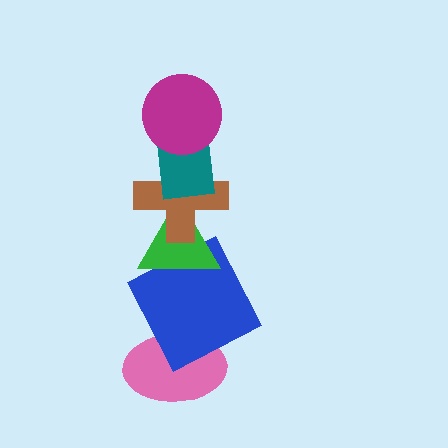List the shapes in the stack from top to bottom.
From top to bottom: the magenta circle, the teal rectangle, the brown cross, the green triangle, the blue square, the pink ellipse.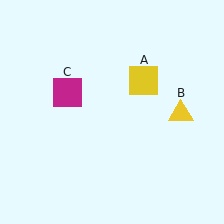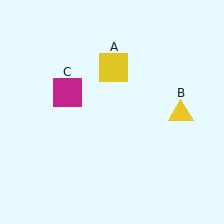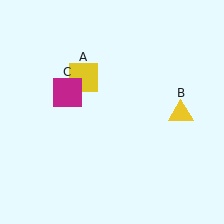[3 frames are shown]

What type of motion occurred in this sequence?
The yellow square (object A) rotated counterclockwise around the center of the scene.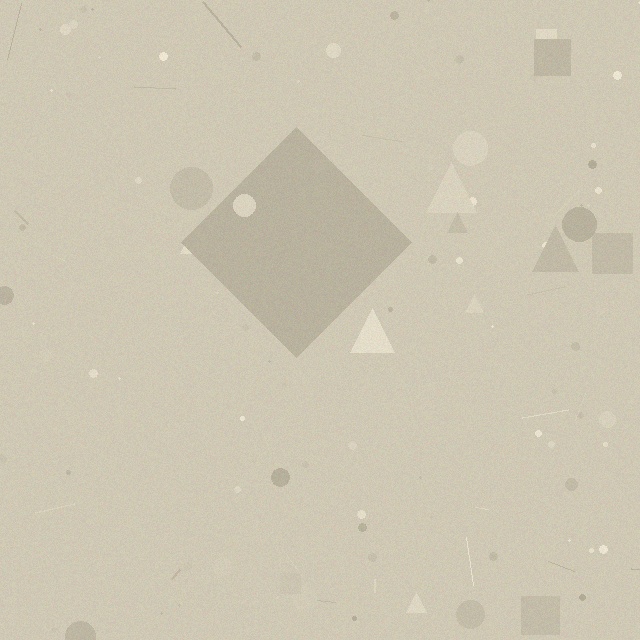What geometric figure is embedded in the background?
A diamond is embedded in the background.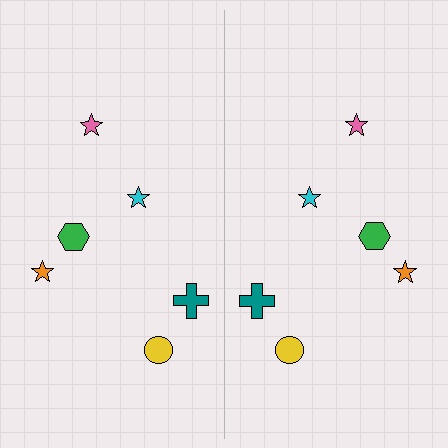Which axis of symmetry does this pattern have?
The pattern has a vertical axis of symmetry running through the center of the image.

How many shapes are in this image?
There are 12 shapes in this image.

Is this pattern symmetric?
Yes, this pattern has bilateral (reflection) symmetry.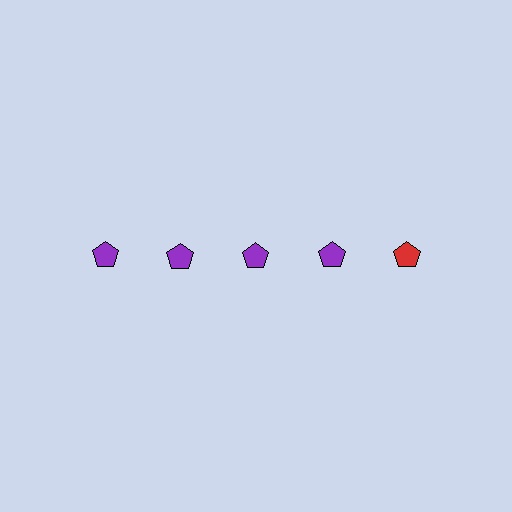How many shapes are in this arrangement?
There are 5 shapes arranged in a grid pattern.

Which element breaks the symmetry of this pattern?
The red pentagon in the top row, rightmost column breaks the symmetry. All other shapes are purple pentagons.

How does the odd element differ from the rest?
It has a different color: red instead of purple.